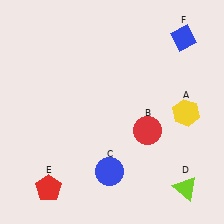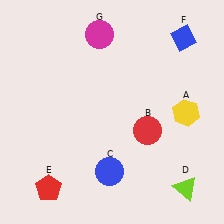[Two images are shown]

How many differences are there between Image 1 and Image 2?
There is 1 difference between the two images.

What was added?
A magenta circle (G) was added in Image 2.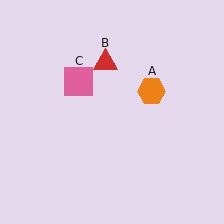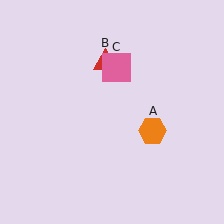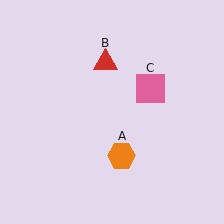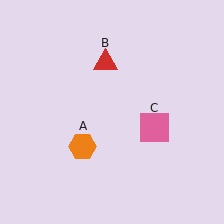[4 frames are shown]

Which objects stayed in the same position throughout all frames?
Red triangle (object B) remained stationary.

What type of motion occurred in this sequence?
The orange hexagon (object A), pink square (object C) rotated clockwise around the center of the scene.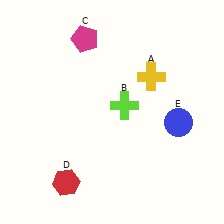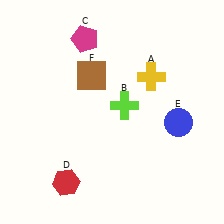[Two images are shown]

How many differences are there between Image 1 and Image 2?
There is 1 difference between the two images.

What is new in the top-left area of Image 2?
A brown square (F) was added in the top-left area of Image 2.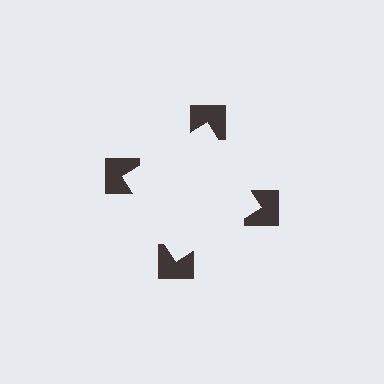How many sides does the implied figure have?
4 sides.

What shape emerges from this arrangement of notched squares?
An illusory square — its edges are inferred from the aligned wedge cuts in the notched squares, not physically drawn.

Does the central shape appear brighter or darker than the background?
It typically appears slightly brighter than the background, even though no actual brightness change is drawn.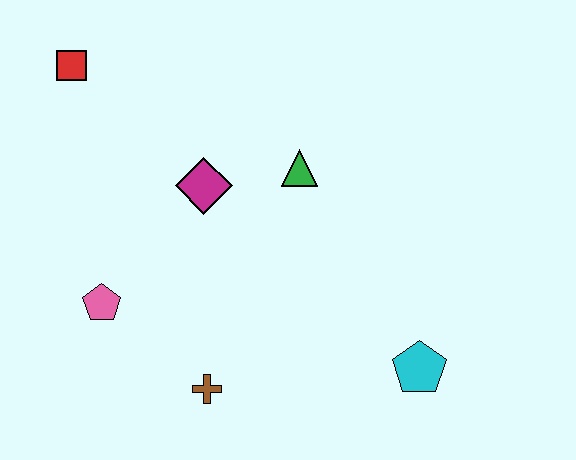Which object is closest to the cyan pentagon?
The brown cross is closest to the cyan pentagon.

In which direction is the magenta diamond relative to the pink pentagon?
The magenta diamond is above the pink pentagon.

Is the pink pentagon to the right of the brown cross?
No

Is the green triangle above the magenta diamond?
Yes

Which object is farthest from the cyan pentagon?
The red square is farthest from the cyan pentagon.